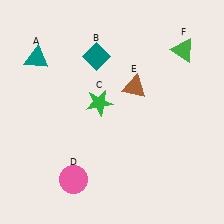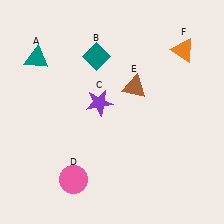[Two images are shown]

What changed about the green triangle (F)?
In Image 1, F is green. In Image 2, it changed to orange.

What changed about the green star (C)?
In Image 1, C is green. In Image 2, it changed to purple.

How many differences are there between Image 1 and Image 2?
There are 2 differences between the two images.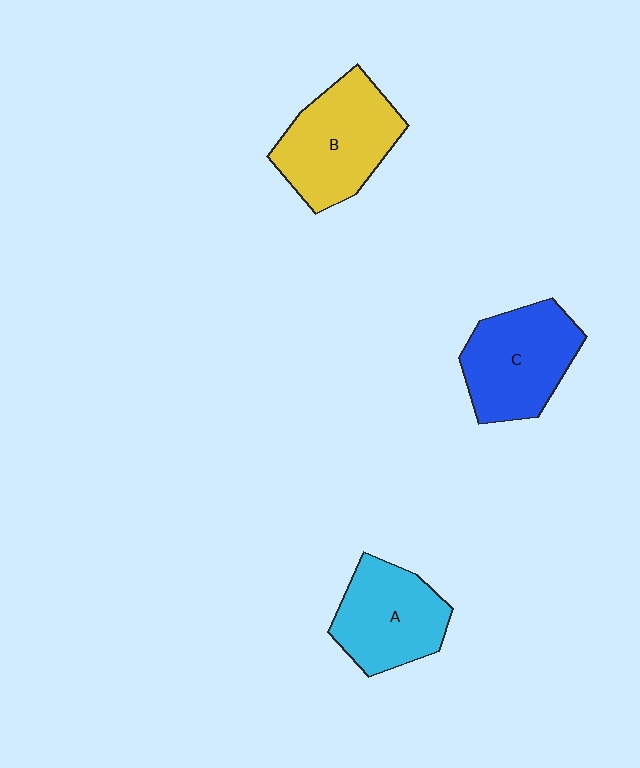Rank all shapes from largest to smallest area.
From largest to smallest: B (yellow), C (blue), A (cyan).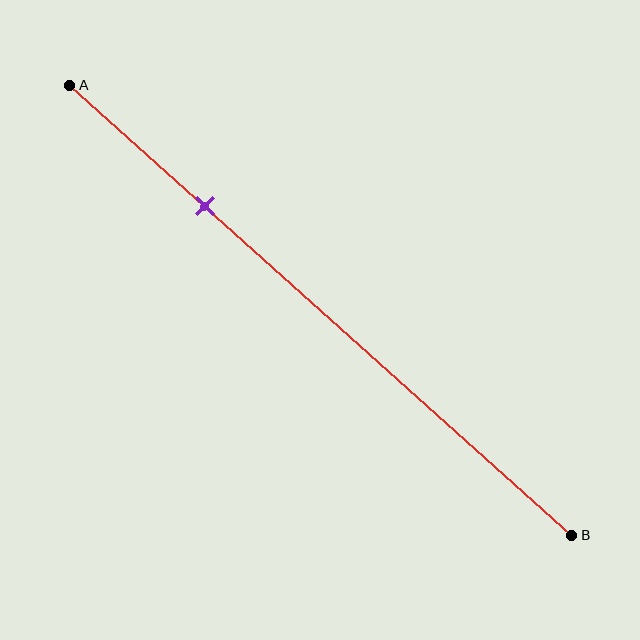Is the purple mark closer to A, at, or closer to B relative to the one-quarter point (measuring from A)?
The purple mark is approximately at the one-quarter point of segment AB.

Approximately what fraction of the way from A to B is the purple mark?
The purple mark is approximately 25% of the way from A to B.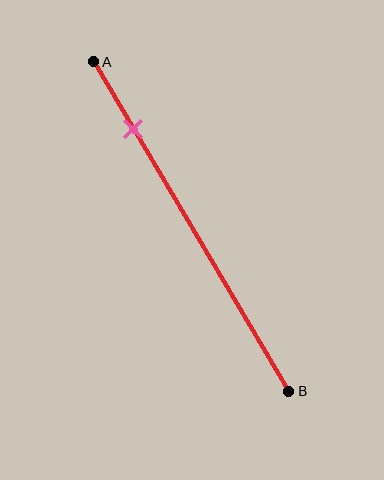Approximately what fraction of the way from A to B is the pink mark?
The pink mark is approximately 20% of the way from A to B.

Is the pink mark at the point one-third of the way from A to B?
No, the mark is at about 20% from A, not at the 33% one-third point.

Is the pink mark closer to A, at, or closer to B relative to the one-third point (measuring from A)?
The pink mark is closer to point A than the one-third point of segment AB.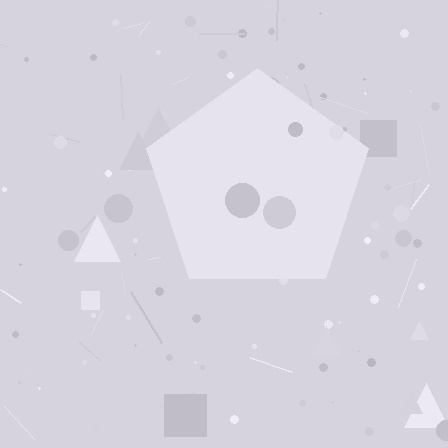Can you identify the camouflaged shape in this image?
The camouflaged shape is a pentagon.